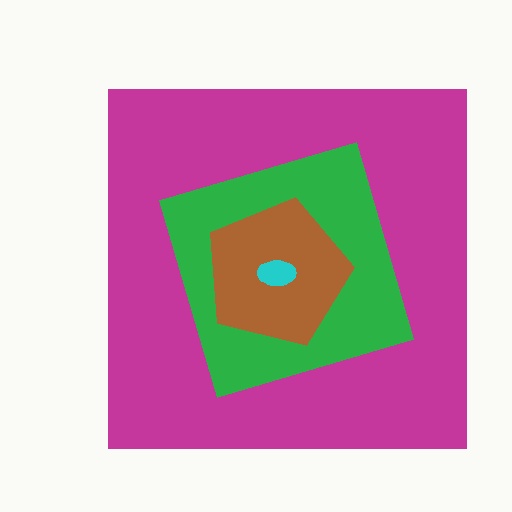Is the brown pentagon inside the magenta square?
Yes.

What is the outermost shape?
The magenta square.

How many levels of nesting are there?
4.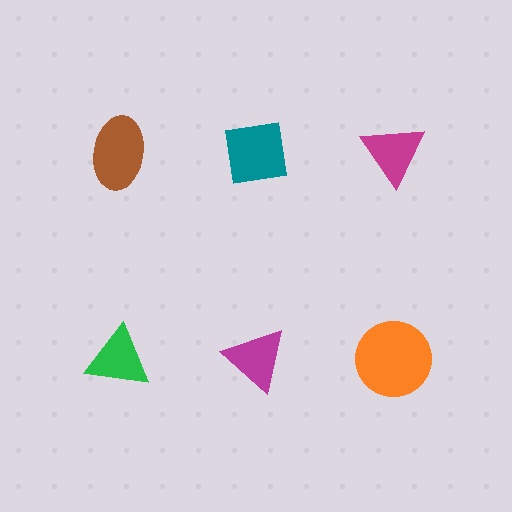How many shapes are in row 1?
3 shapes.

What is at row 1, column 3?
A magenta triangle.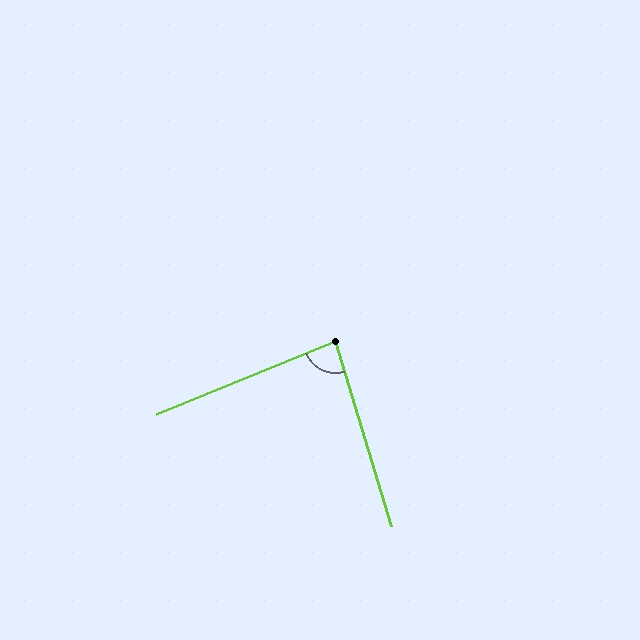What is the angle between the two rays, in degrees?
Approximately 85 degrees.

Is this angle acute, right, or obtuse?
It is acute.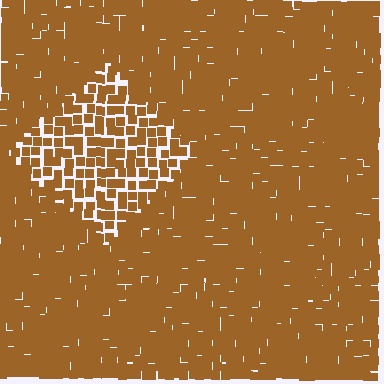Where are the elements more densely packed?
The elements are more densely packed outside the diamond boundary.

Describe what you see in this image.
The image contains small brown elements arranged at two different densities. A diamond-shaped region is visible where the elements are less densely packed than the surrounding area.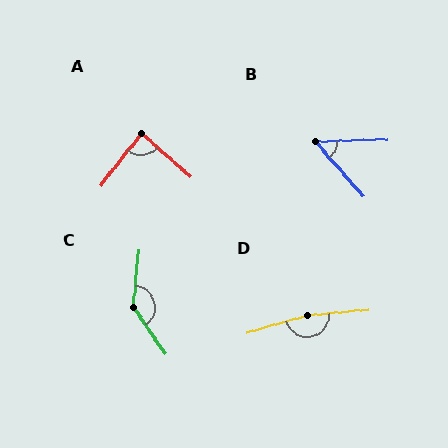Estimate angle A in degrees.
Approximately 86 degrees.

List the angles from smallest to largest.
B (50°), A (86°), C (140°), D (169°).